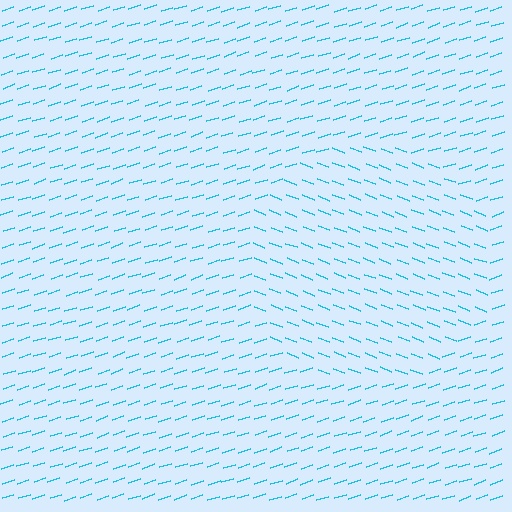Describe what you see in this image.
The image is filled with small cyan line segments. A circle region in the image has lines oriented differently from the surrounding lines, creating a visible texture boundary.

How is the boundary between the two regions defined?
The boundary is defined purely by a change in line orientation (approximately 39 degrees difference). All lines are the same color and thickness.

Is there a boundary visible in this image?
Yes, there is a texture boundary formed by a change in line orientation.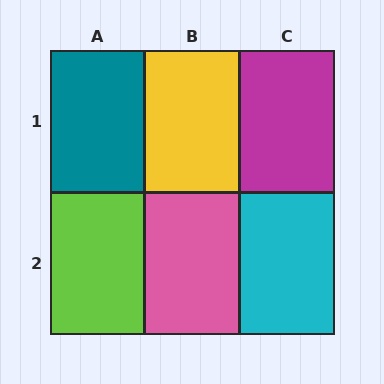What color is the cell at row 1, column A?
Teal.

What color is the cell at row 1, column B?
Yellow.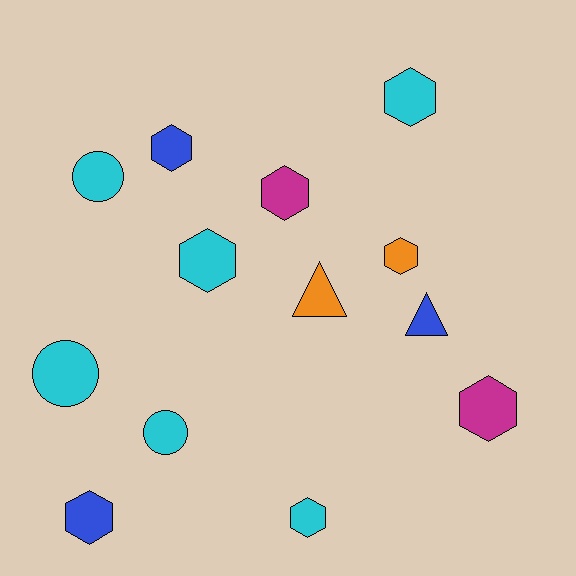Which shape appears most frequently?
Hexagon, with 8 objects.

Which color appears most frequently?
Cyan, with 6 objects.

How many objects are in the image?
There are 13 objects.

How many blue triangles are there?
There is 1 blue triangle.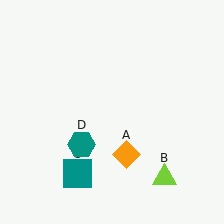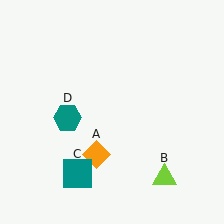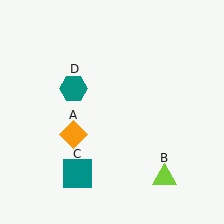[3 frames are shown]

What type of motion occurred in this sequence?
The orange diamond (object A), teal hexagon (object D) rotated clockwise around the center of the scene.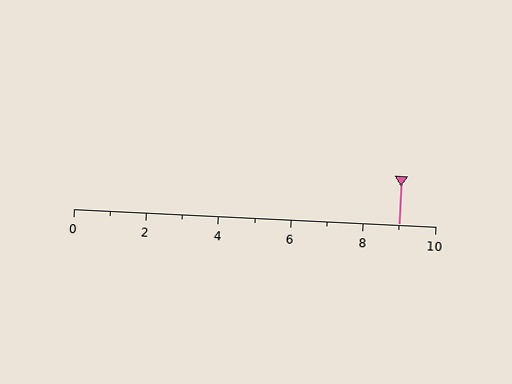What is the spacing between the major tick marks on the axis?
The major ticks are spaced 2 apart.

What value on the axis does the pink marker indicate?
The marker indicates approximately 9.